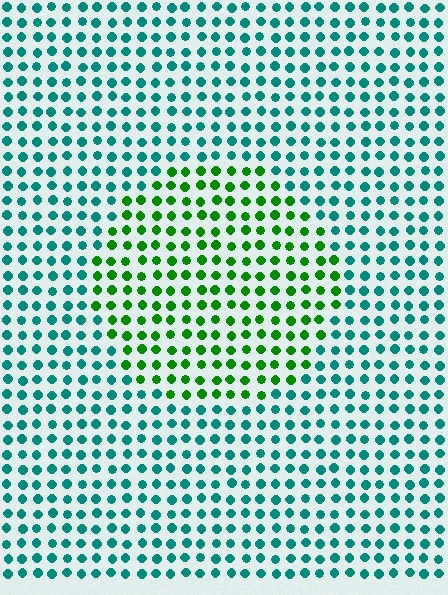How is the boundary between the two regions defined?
The boundary is defined purely by a slight shift in hue (about 54 degrees). Spacing, size, and orientation are identical on both sides.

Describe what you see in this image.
The image is filled with small teal elements in a uniform arrangement. A circle-shaped region is visible where the elements are tinted to a slightly different hue, forming a subtle color boundary.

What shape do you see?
I see a circle.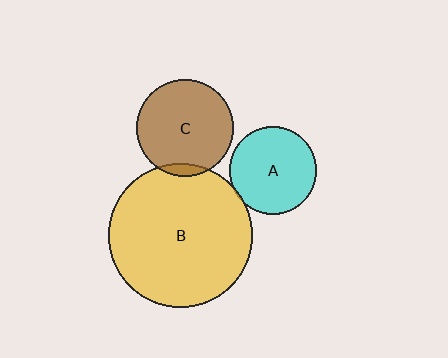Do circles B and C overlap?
Yes.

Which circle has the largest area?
Circle B (yellow).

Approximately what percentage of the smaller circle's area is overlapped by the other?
Approximately 5%.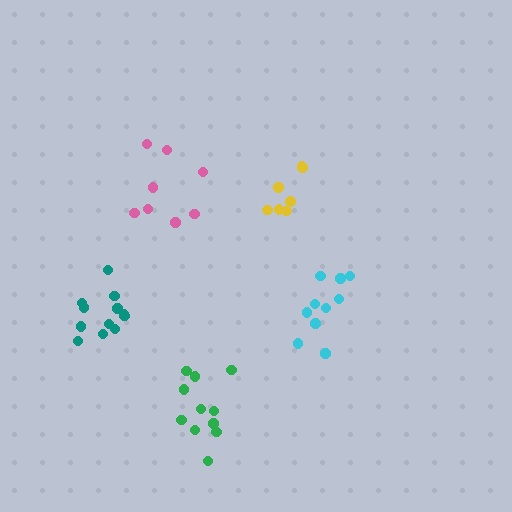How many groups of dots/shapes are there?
There are 5 groups.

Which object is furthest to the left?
The teal cluster is leftmost.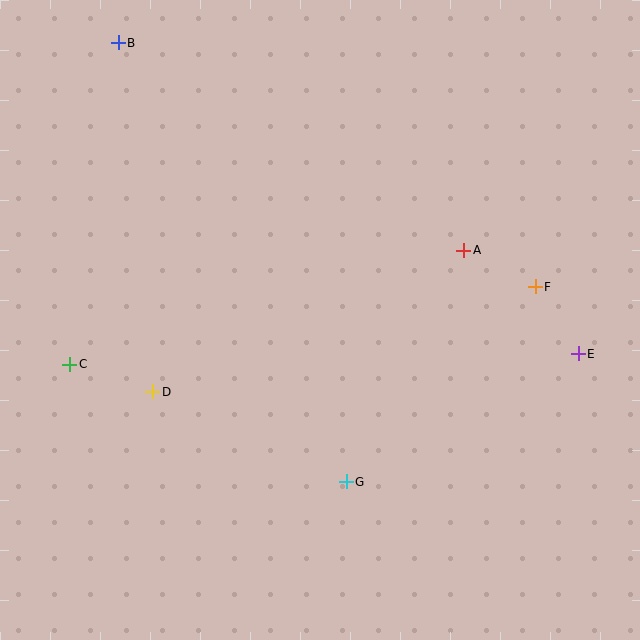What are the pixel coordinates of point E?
Point E is at (578, 354).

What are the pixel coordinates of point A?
Point A is at (464, 250).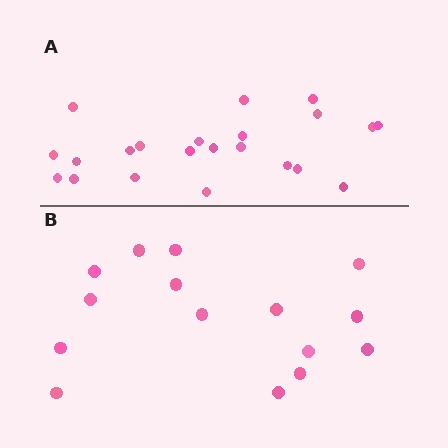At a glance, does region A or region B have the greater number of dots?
Region A (the top region) has more dots.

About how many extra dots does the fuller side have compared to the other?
Region A has roughly 8 or so more dots than region B.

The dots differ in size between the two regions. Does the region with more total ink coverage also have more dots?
No. Region B has more total ink coverage because its dots are larger, but region A actually contains more individual dots. Total area can be misleading — the number of items is what matters here.